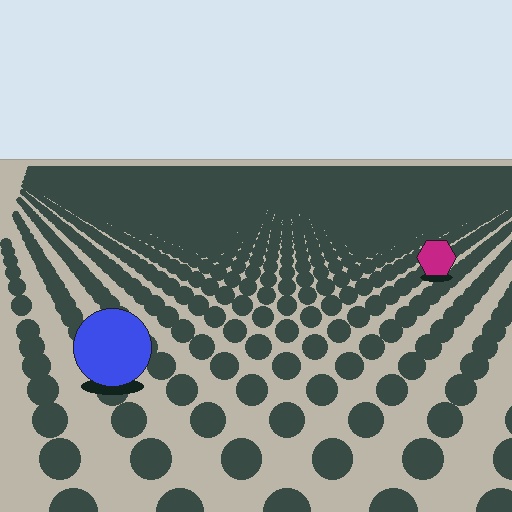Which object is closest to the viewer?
The blue circle is closest. The texture marks near it are larger and more spread out.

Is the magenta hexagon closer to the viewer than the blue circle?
No. The blue circle is closer — you can tell from the texture gradient: the ground texture is coarser near it.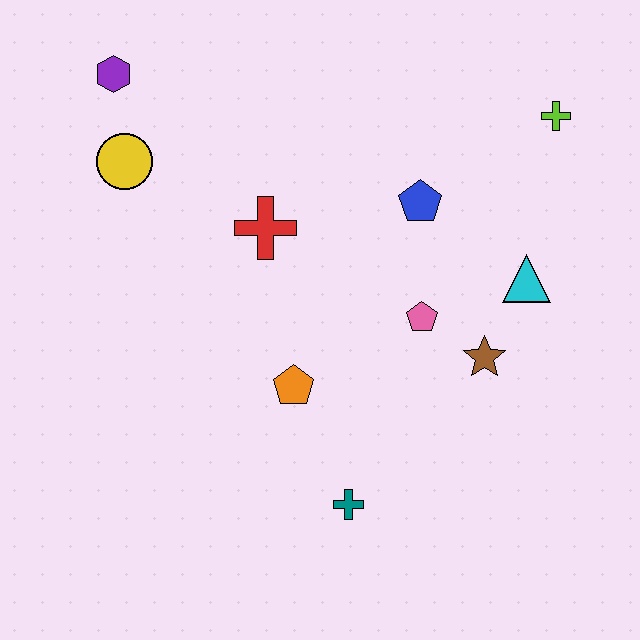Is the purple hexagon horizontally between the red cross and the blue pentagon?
No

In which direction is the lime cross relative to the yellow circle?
The lime cross is to the right of the yellow circle.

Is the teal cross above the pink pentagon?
No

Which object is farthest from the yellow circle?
The lime cross is farthest from the yellow circle.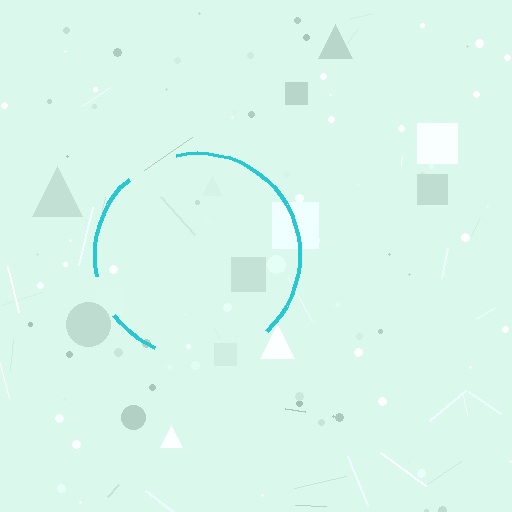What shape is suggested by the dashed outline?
The dashed outline suggests a circle.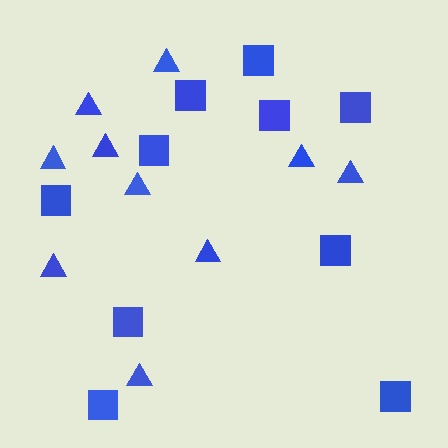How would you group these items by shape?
There are 2 groups: one group of squares (10) and one group of triangles (10).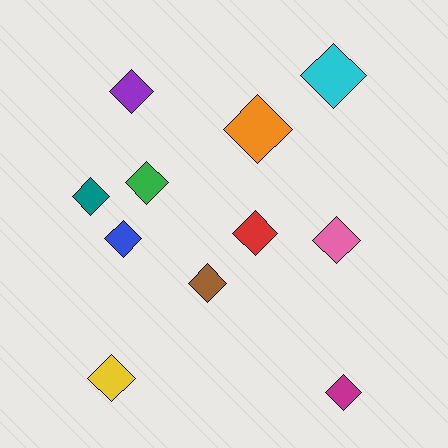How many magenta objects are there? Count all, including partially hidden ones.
There is 1 magenta object.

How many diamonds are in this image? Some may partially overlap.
There are 11 diamonds.